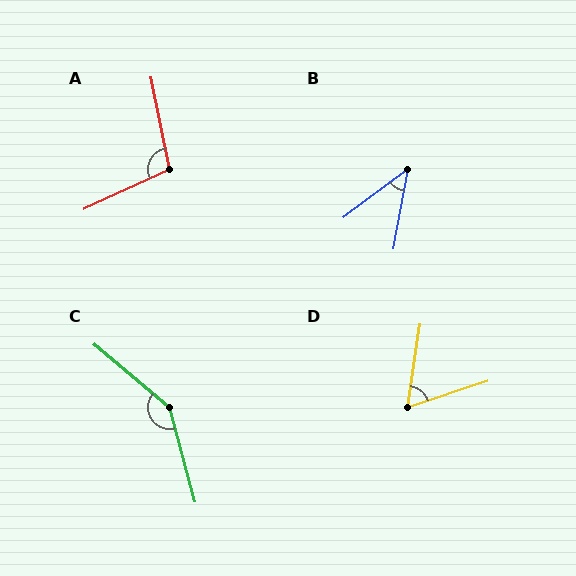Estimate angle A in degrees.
Approximately 104 degrees.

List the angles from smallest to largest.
B (42°), D (64°), A (104°), C (145°).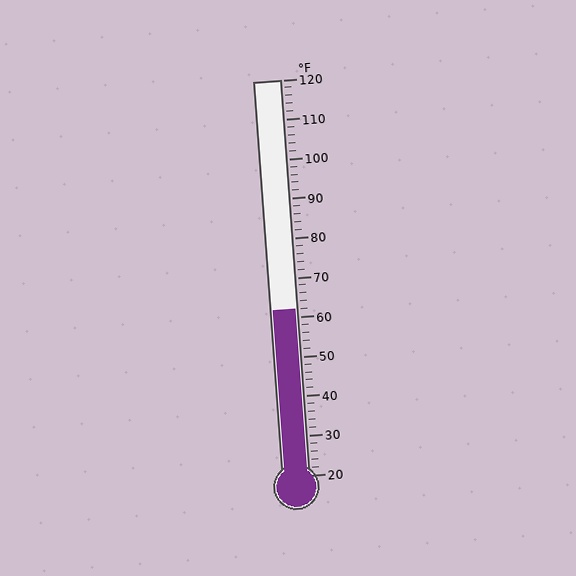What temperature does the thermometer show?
The thermometer shows approximately 62°F.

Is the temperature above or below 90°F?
The temperature is below 90°F.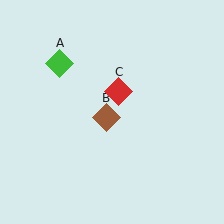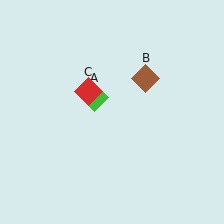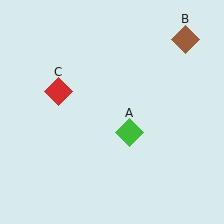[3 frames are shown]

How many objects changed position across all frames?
3 objects changed position: green diamond (object A), brown diamond (object B), red diamond (object C).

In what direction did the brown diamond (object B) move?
The brown diamond (object B) moved up and to the right.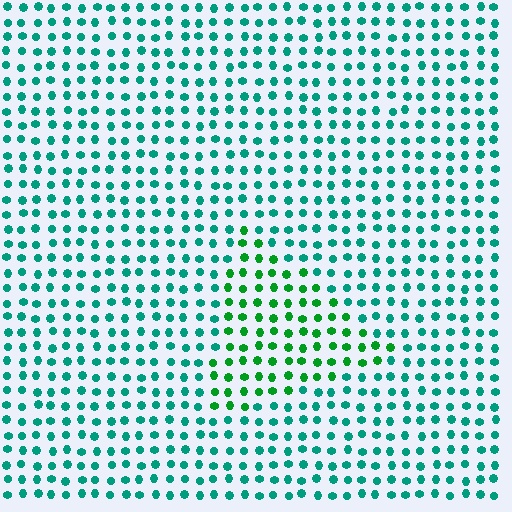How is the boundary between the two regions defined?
The boundary is defined purely by a slight shift in hue (about 37 degrees). Spacing, size, and orientation are identical on both sides.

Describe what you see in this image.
The image is filled with small teal elements in a uniform arrangement. A triangle-shaped region is visible where the elements are tinted to a slightly different hue, forming a subtle color boundary.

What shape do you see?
I see a triangle.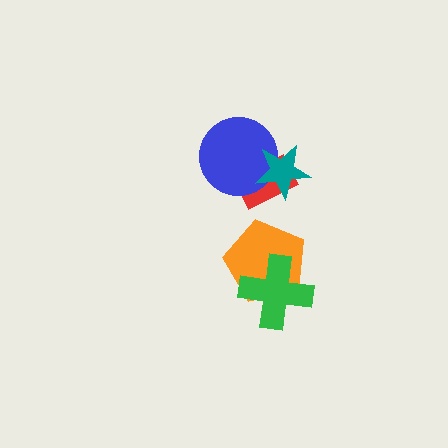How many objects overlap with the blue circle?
2 objects overlap with the blue circle.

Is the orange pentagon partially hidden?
Yes, it is partially covered by another shape.